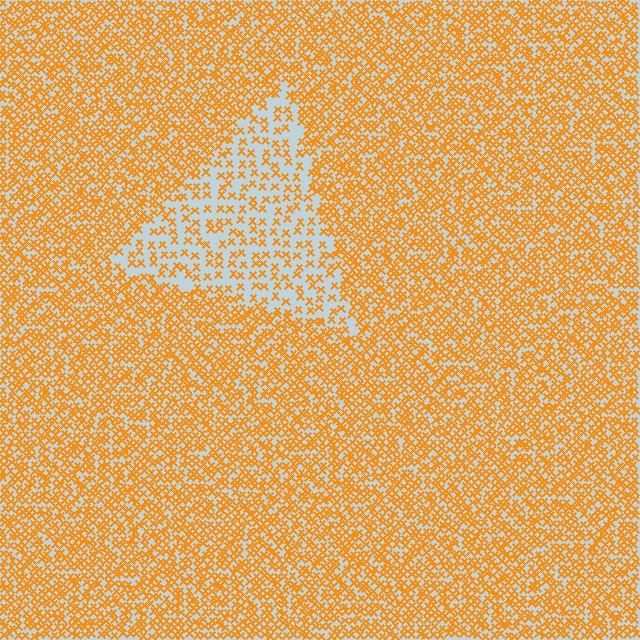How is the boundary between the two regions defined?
The boundary is defined by a change in element density (approximately 2.3x ratio). All elements are the same color, size, and shape.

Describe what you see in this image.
The image contains small orange elements arranged at two different densities. A triangle-shaped region is visible where the elements are less densely packed than the surrounding area.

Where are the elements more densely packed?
The elements are more densely packed outside the triangle boundary.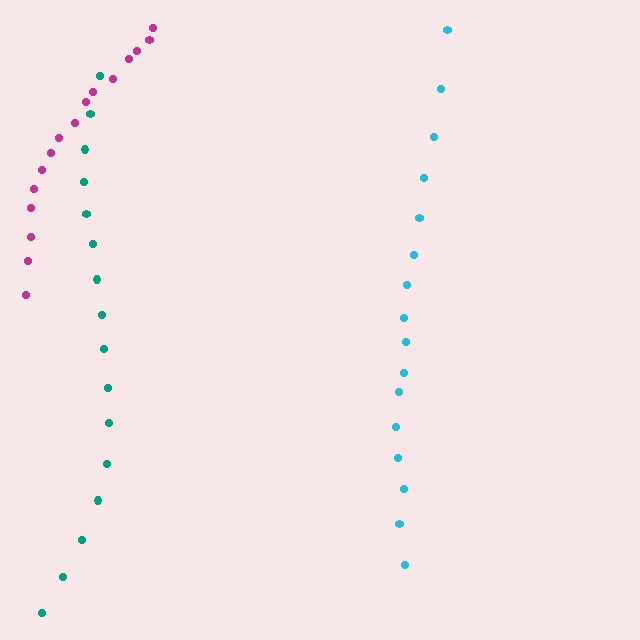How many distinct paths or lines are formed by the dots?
There are 3 distinct paths.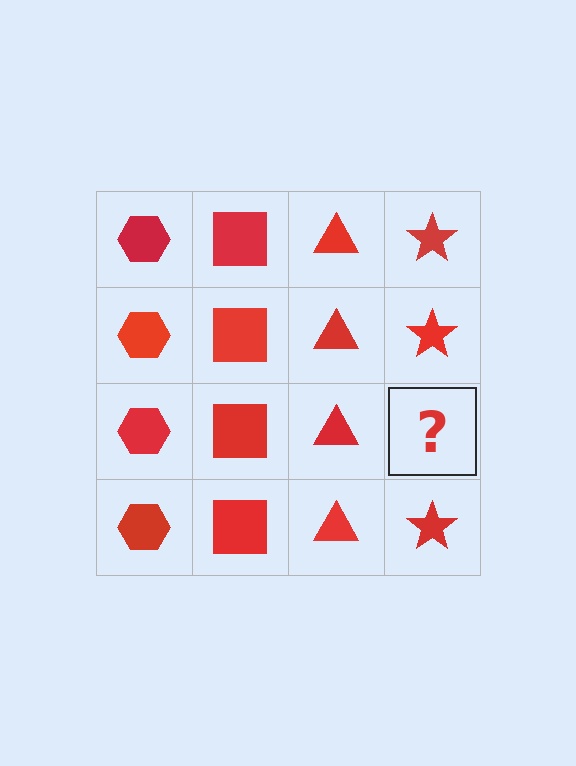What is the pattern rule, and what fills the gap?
The rule is that each column has a consistent shape. The gap should be filled with a red star.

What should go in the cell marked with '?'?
The missing cell should contain a red star.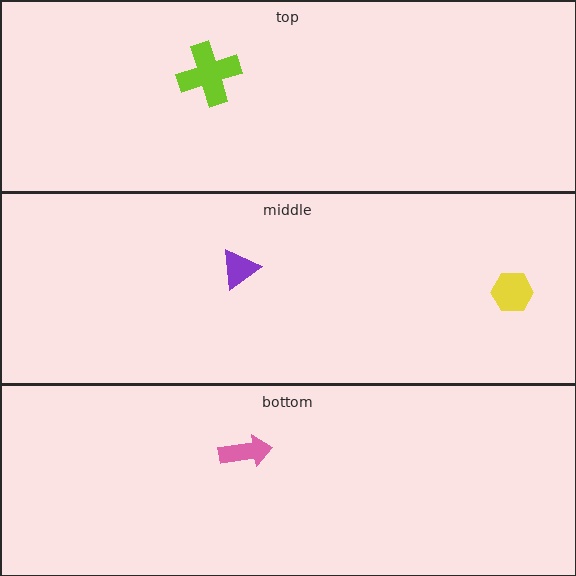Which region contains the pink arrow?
The bottom region.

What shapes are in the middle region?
The purple triangle, the yellow hexagon.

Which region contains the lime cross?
The top region.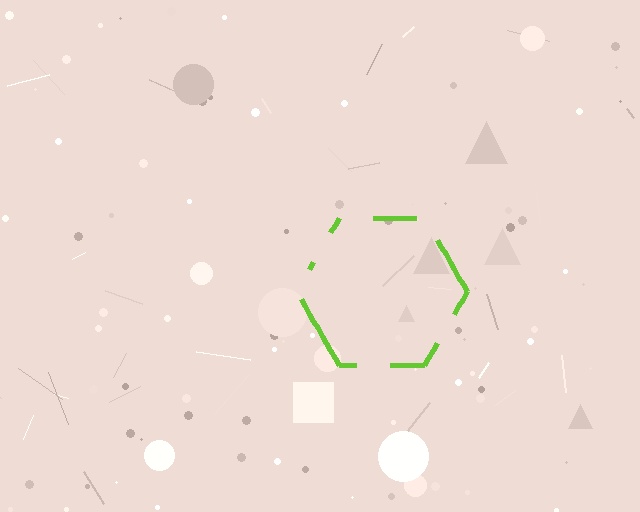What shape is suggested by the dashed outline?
The dashed outline suggests a hexagon.